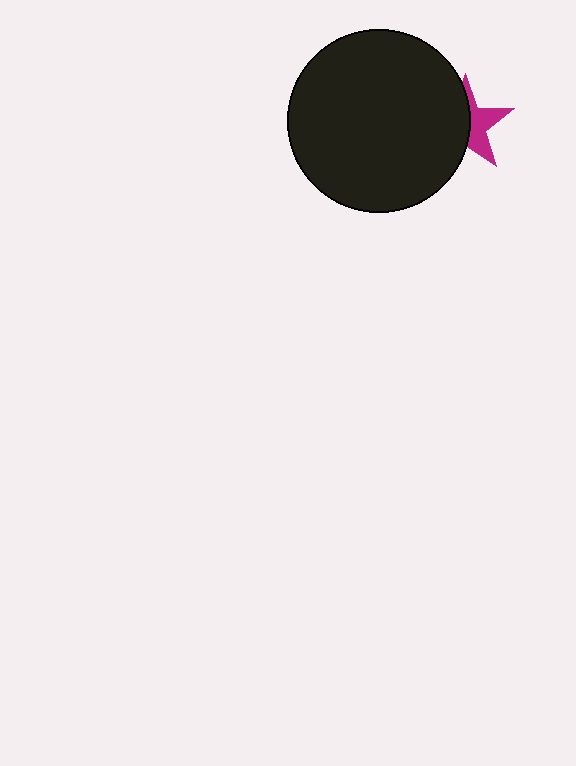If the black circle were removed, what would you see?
You would see the complete magenta star.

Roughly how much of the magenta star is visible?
A small part of it is visible (roughly 44%).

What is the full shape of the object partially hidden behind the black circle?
The partially hidden object is a magenta star.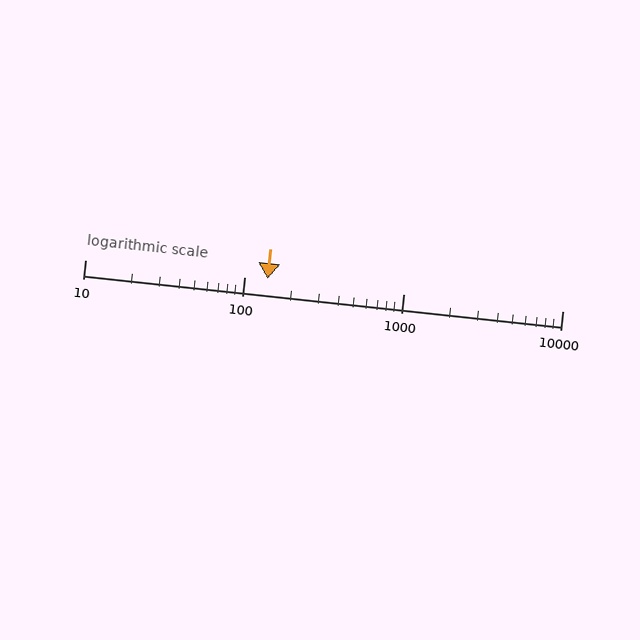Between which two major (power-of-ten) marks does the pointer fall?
The pointer is between 100 and 1000.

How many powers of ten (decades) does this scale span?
The scale spans 3 decades, from 10 to 10000.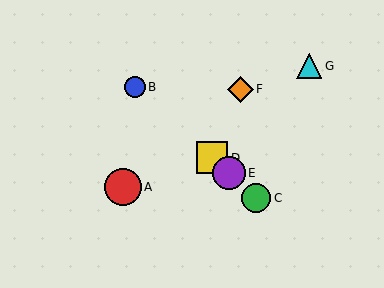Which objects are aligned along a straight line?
Objects B, C, D, E are aligned along a straight line.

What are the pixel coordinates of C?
Object C is at (256, 198).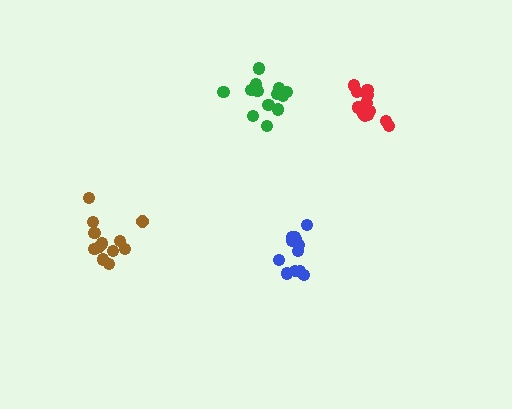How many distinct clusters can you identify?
There are 4 distinct clusters.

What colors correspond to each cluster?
The clusters are colored: red, green, blue, brown.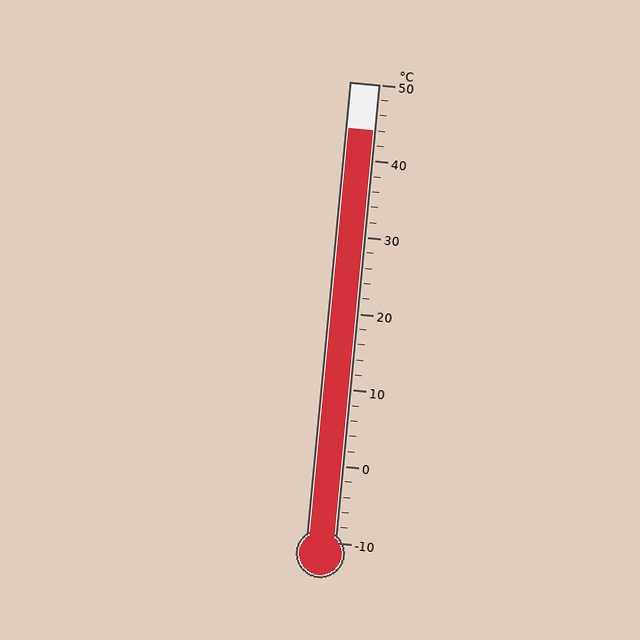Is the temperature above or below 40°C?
The temperature is above 40°C.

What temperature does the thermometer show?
The thermometer shows approximately 44°C.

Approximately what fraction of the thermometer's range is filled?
The thermometer is filled to approximately 90% of its range.